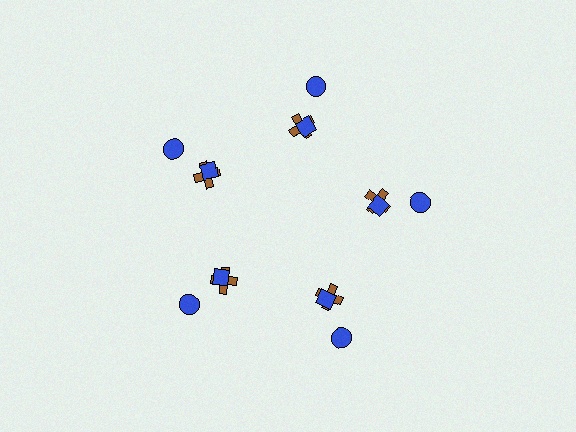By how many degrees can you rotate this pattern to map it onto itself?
The pattern maps onto itself every 72 degrees of rotation.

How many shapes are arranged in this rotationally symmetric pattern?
There are 15 shapes, arranged in 5 groups of 3.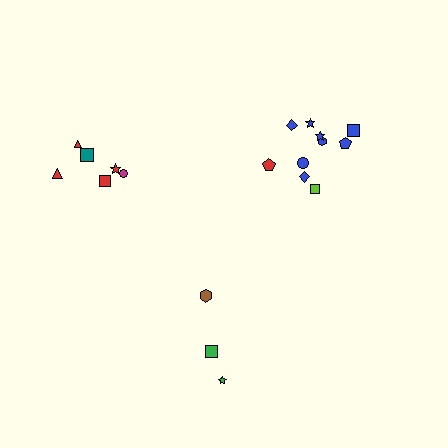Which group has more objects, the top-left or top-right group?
The top-right group.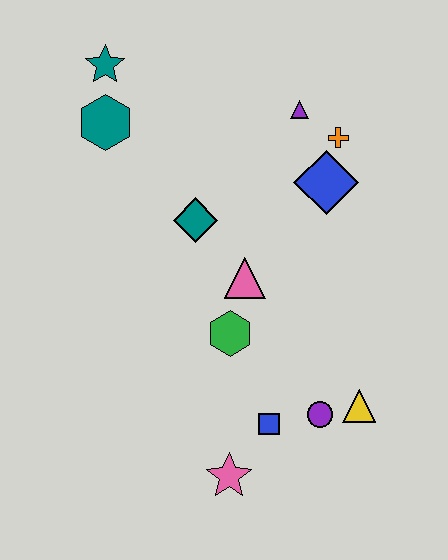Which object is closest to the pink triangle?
The green hexagon is closest to the pink triangle.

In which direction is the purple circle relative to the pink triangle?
The purple circle is below the pink triangle.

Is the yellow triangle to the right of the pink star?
Yes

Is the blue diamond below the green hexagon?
No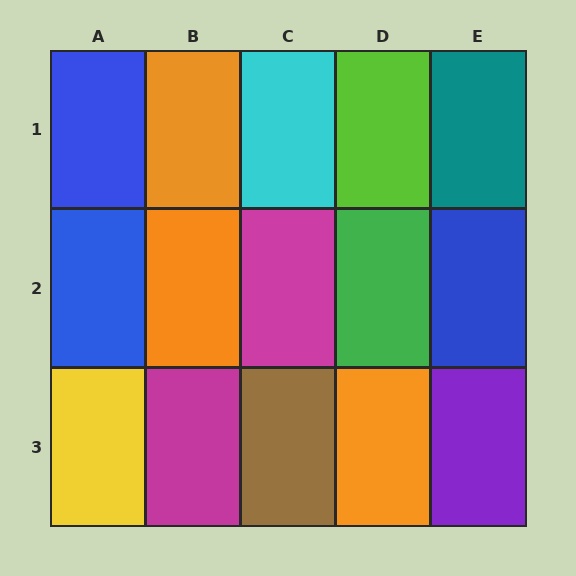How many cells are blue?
3 cells are blue.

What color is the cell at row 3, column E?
Purple.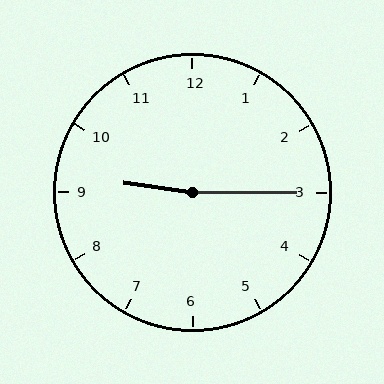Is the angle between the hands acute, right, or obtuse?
It is obtuse.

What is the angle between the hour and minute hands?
Approximately 172 degrees.